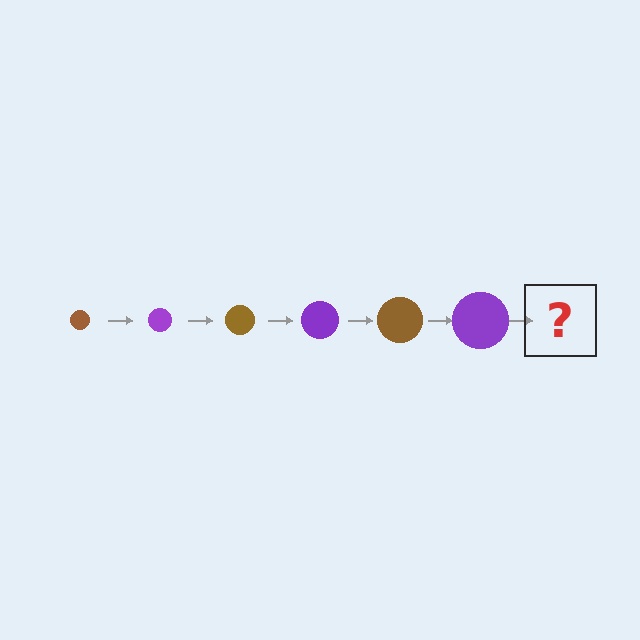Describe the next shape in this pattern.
It should be a brown circle, larger than the previous one.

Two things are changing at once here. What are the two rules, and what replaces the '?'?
The two rules are that the circle grows larger each step and the color cycles through brown and purple. The '?' should be a brown circle, larger than the previous one.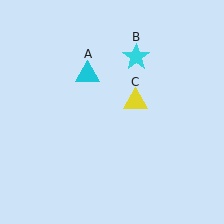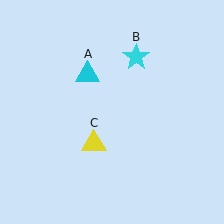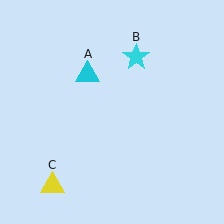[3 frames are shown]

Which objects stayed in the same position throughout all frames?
Cyan triangle (object A) and cyan star (object B) remained stationary.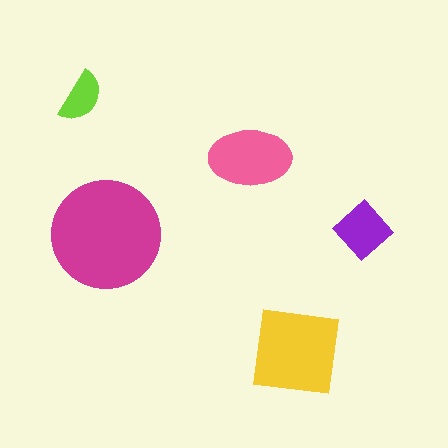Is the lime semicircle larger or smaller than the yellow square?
Smaller.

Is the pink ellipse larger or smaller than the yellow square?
Smaller.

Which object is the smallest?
The lime semicircle.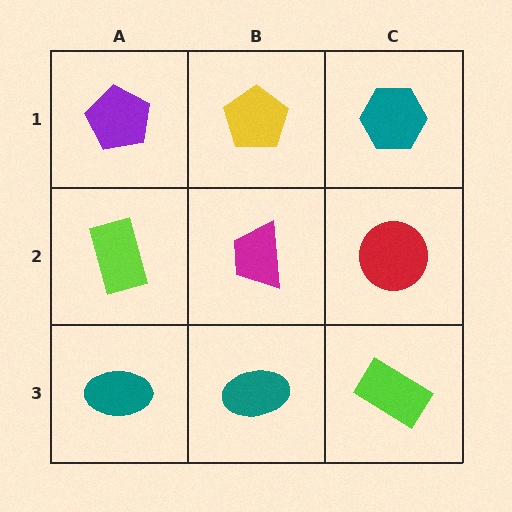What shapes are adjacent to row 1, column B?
A magenta trapezoid (row 2, column B), a purple pentagon (row 1, column A), a teal hexagon (row 1, column C).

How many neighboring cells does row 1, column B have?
3.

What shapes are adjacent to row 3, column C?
A red circle (row 2, column C), a teal ellipse (row 3, column B).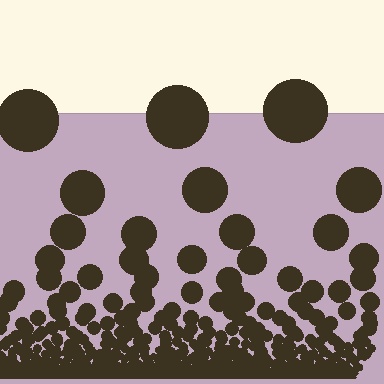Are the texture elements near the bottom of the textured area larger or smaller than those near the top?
Smaller. The gradient is inverted — elements near the bottom are smaller and denser.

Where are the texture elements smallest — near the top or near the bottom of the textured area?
Near the bottom.